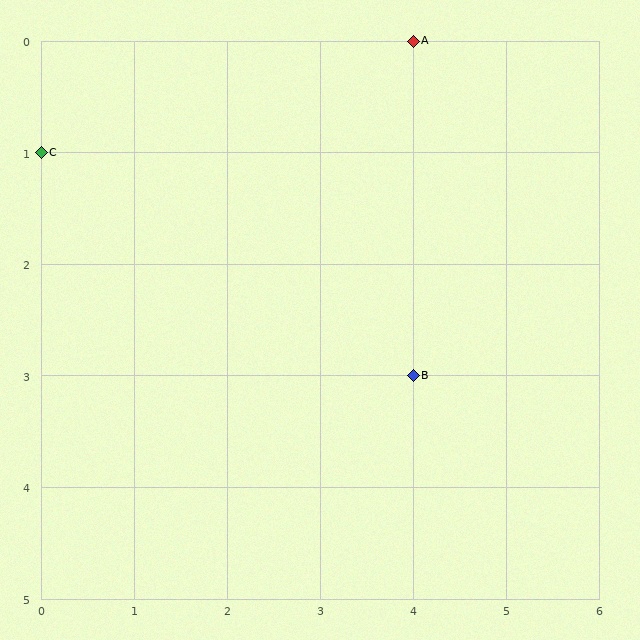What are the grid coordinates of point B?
Point B is at grid coordinates (4, 3).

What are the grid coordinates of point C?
Point C is at grid coordinates (0, 1).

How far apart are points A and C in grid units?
Points A and C are 4 columns and 1 row apart (about 4.1 grid units diagonally).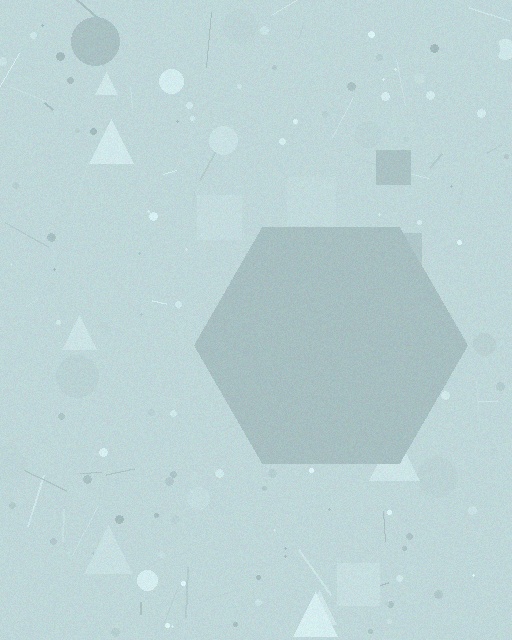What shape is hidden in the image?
A hexagon is hidden in the image.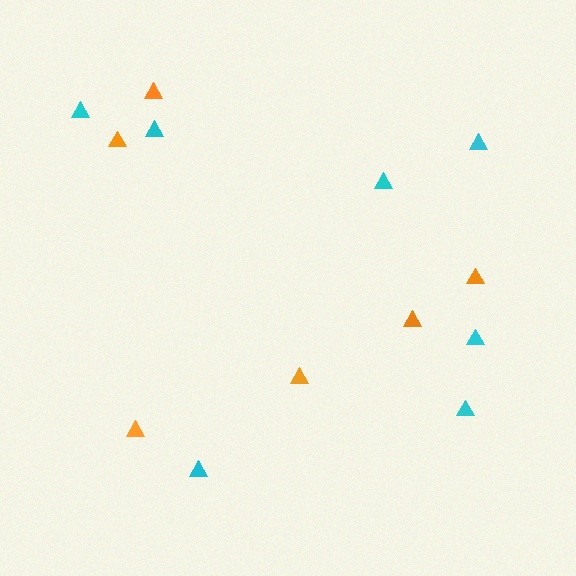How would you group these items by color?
There are 2 groups: one group of cyan triangles (7) and one group of orange triangles (6).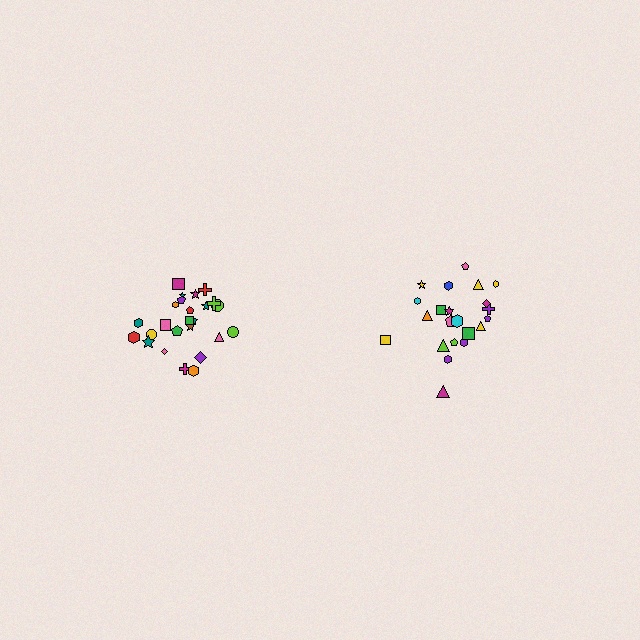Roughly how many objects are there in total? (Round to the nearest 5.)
Roughly 45 objects in total.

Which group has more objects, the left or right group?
The left group.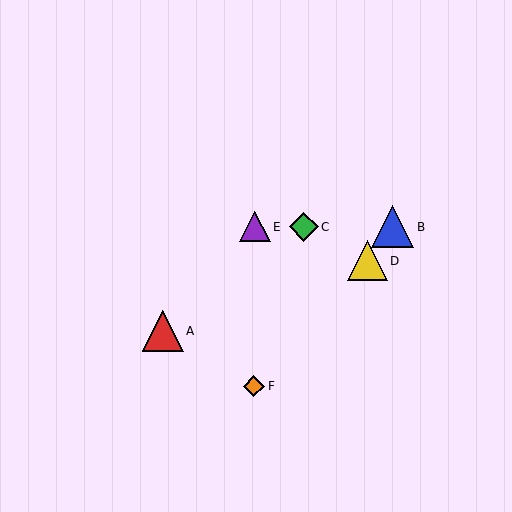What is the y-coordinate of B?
Object B is at y≈227.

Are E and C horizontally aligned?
Yes, both are at y≈227.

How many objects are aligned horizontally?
3 objects (B, C, E) are aligned horizontally.